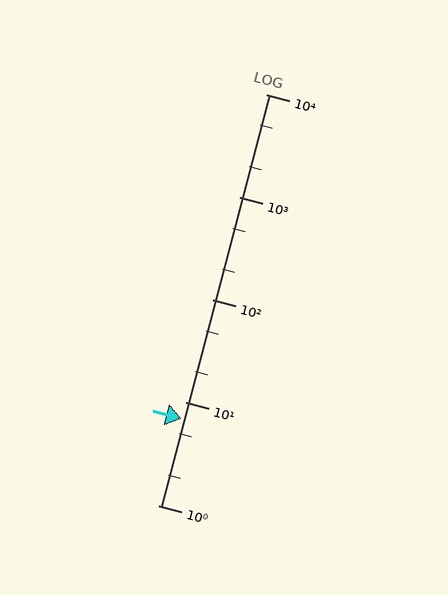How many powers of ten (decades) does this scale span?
The scale spans 4 decades, from 1 to 10000.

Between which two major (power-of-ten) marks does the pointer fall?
The pointer is between 1 and 10.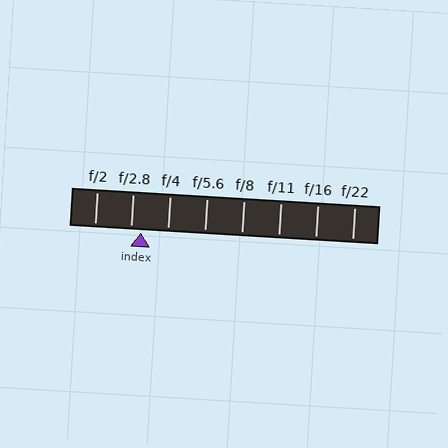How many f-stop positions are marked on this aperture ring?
There are 8 f-stop positions marked.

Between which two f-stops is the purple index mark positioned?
The index mark is between f/2.8 and f/4.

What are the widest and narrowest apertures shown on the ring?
The widest aperture shown is f/2 and the narrowest is f/22.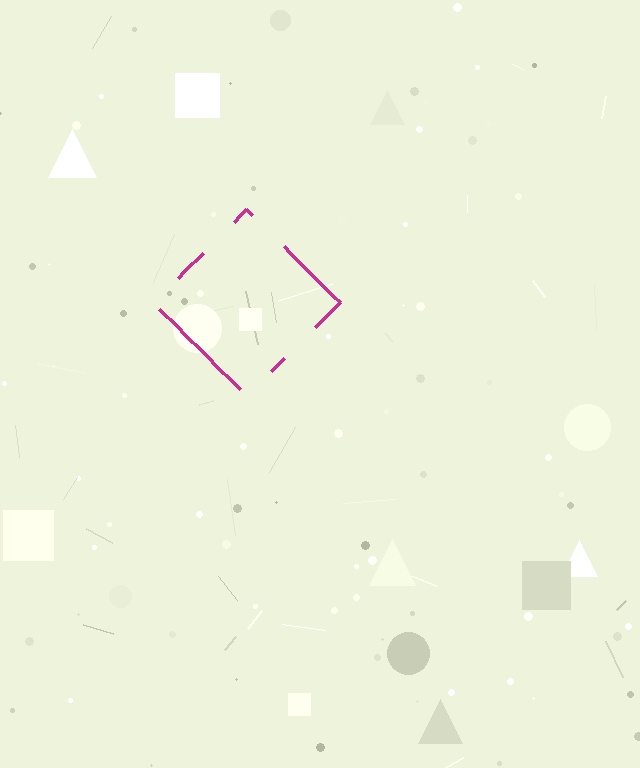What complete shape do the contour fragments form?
The contour fragments form a diamond.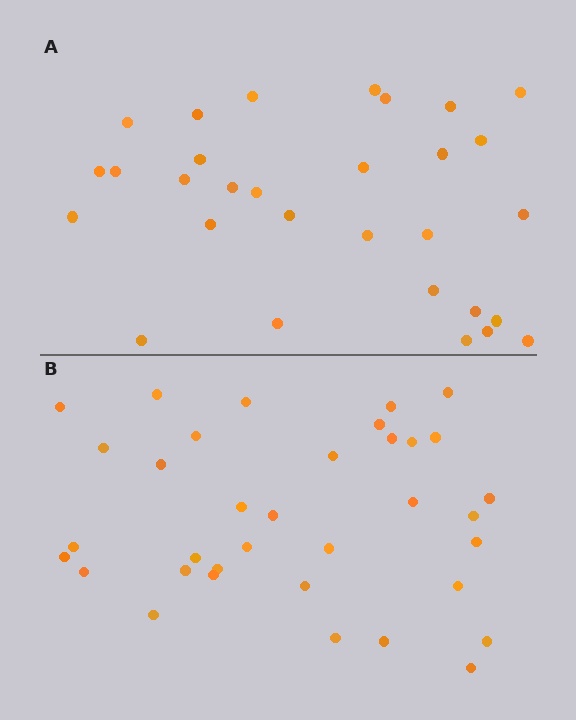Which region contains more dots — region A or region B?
Region B (the bottom region) has more dots.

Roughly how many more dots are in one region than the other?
Region B has about 5 more dots than region A.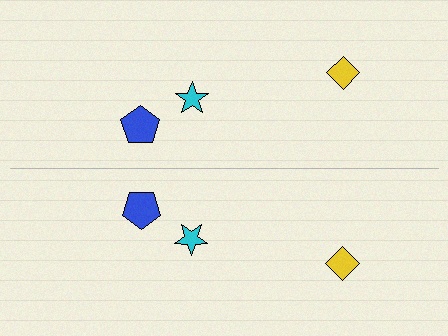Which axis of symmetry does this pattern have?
The pattern has a horizontal axis of symmetry running through the center of the image.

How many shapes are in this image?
There are 6 shapes in this image.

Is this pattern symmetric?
Yes, this pattern has bilateral (reflection) symmetry.